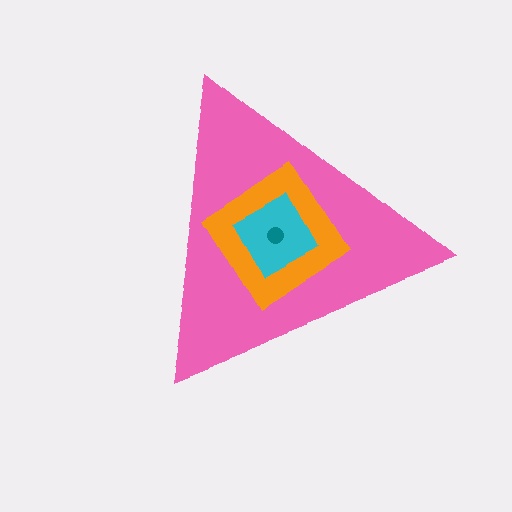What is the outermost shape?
The pink triangle.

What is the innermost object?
The teal circle.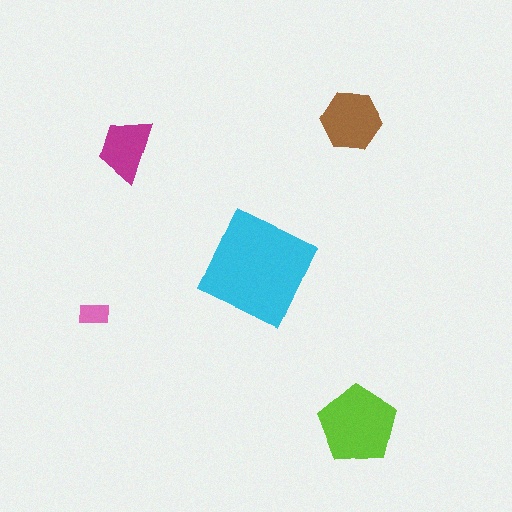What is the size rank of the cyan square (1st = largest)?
1st.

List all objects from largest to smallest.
The cyan square, the lime pentagon, the brown hexagon, the magenta trapezoid, the pink rectangle.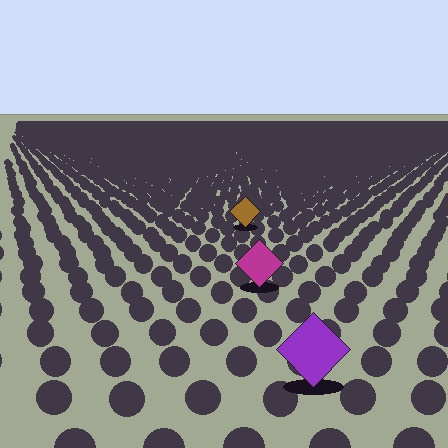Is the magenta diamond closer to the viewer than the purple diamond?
No. The purple diamond is closer — you can tell from the texture gradient: the ground texture is coarser near it.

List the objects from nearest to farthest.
From nearest to farthest: the purple diamond, the magenta diamond, the brown diamond.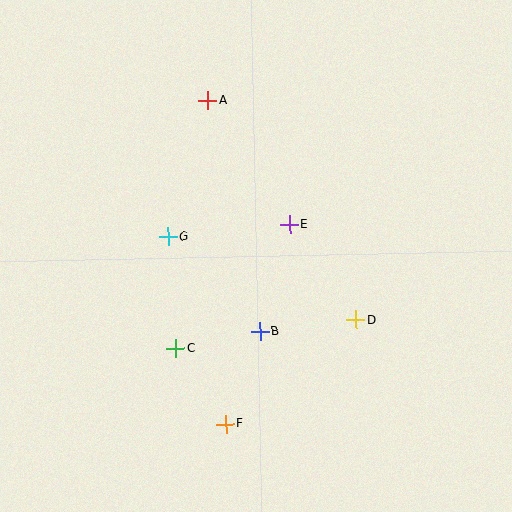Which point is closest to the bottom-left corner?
Point C is closest to the bottom-left corner.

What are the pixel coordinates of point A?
Point A is at (207, 100).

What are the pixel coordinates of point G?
Point G is at (168, 236).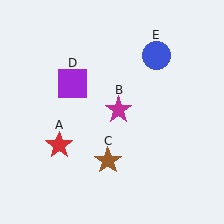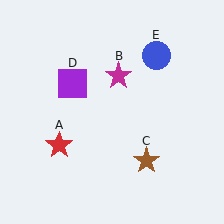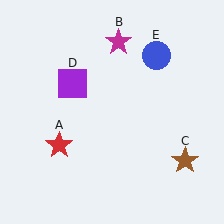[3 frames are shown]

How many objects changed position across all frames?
2 objects changed position: magenta star (object B), brown star (object C).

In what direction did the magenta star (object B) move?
The magenta star (object B) moved up.